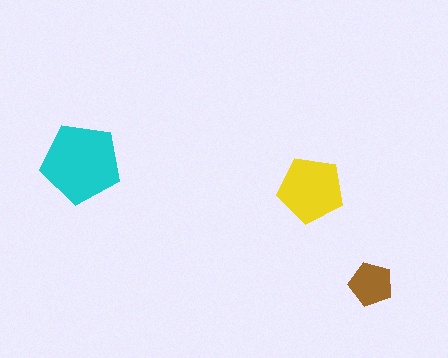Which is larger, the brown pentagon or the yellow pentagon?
The yellow one.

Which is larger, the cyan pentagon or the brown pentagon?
The cyan one.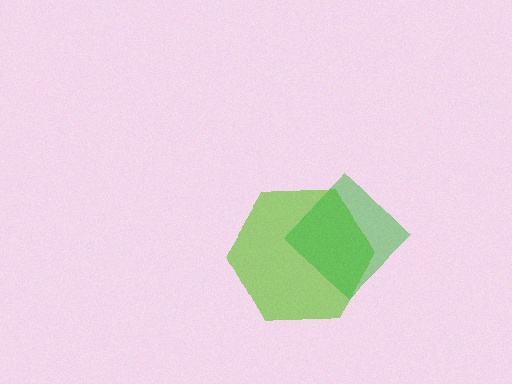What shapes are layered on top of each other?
The layered shapes are: a lime hexagon, a green diamond.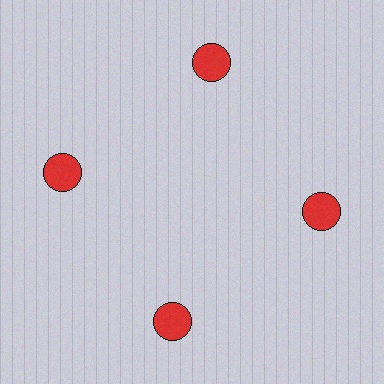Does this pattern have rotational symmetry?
Yes, this pattern has 4-fold rotational symmetry. It looks the same after rotating 90 degrees around the center.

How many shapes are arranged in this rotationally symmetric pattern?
There are 4 shapes, arranged in 4 groups of 1.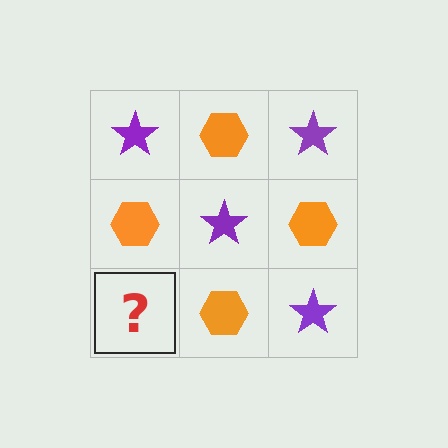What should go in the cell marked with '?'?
The missing cell should contain a purple star.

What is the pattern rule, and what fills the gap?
The rule is that it alternates purple star and orange hexagon in a checkerboard pattern. The gap should be filled with a purple star.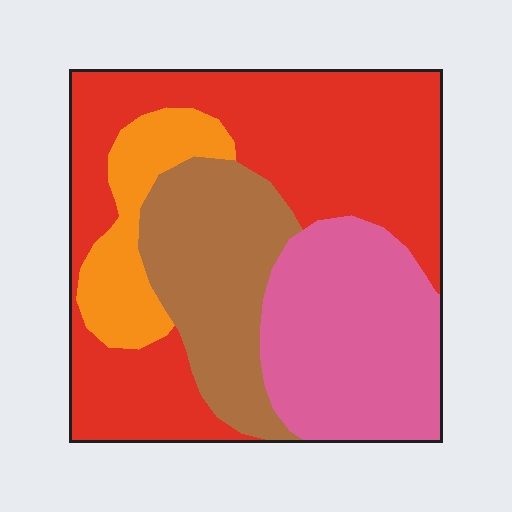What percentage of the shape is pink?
Pink takes up about one quarter (1/4) of the shape.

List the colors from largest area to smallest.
From largest to smallest: red, pink, brown, orange.